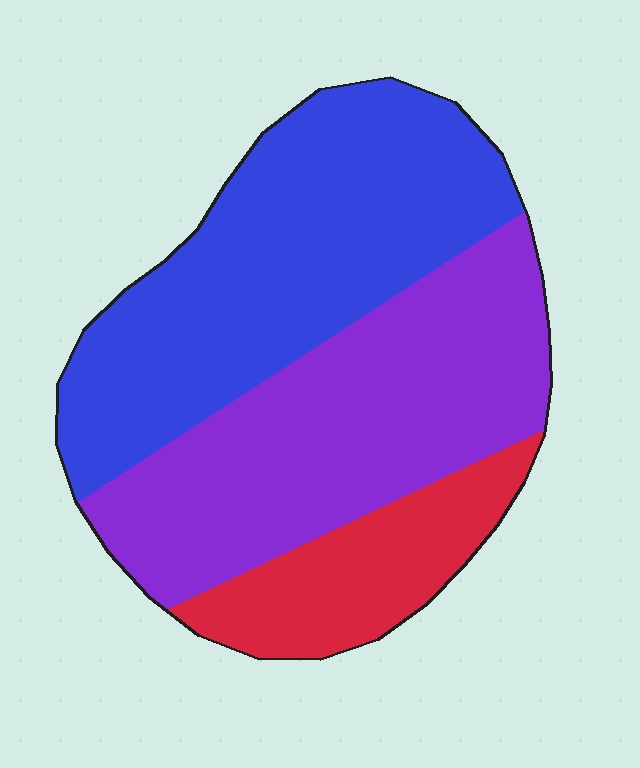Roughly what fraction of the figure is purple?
Purple takes up about two fifths (2/5) of the figure.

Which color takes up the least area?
Red, at roughly 15%.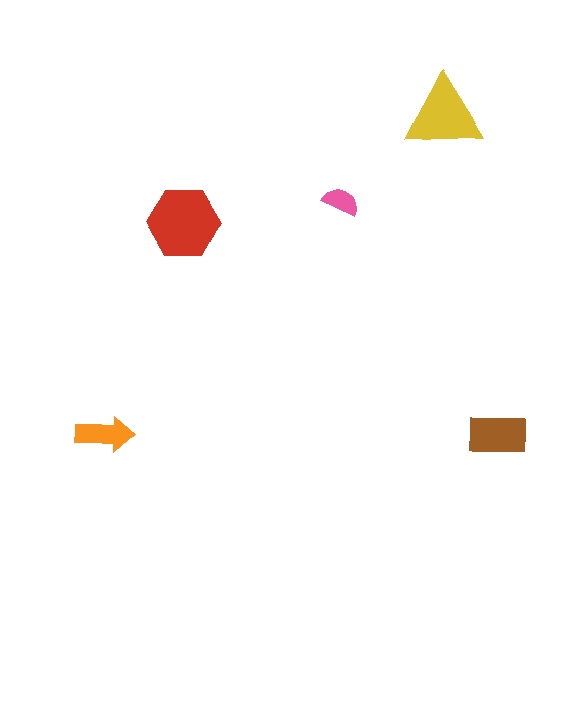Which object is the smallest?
The pink semicircle.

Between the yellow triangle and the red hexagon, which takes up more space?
The red hexagon.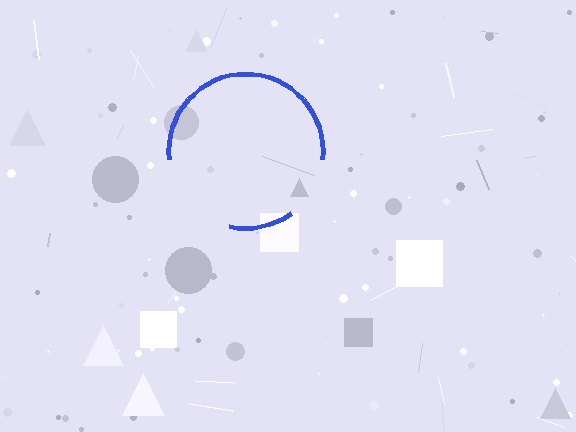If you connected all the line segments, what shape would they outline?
They would outline a circle.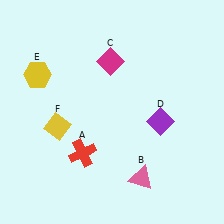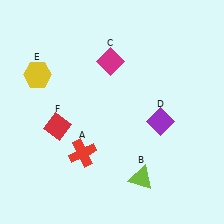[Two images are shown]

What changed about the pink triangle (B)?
In Image 1, B is pink. In Image 2, it changed to lime.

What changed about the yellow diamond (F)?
In Image 1, F is yellow. In Image 2, it changed to red.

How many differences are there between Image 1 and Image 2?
There are 2 differences between the two images.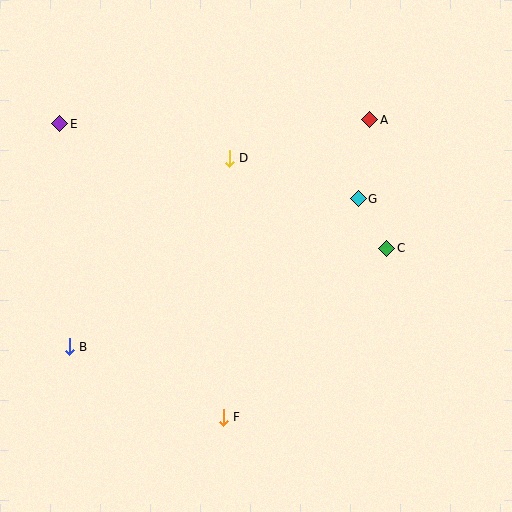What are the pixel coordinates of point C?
Point C is at (387, 248).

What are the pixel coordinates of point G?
Point G is at (358, 199).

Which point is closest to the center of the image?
Point D at (229, 158) is closest to the center.